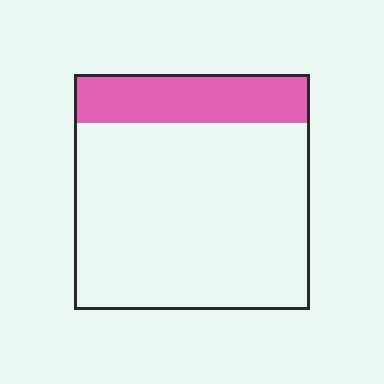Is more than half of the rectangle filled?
No.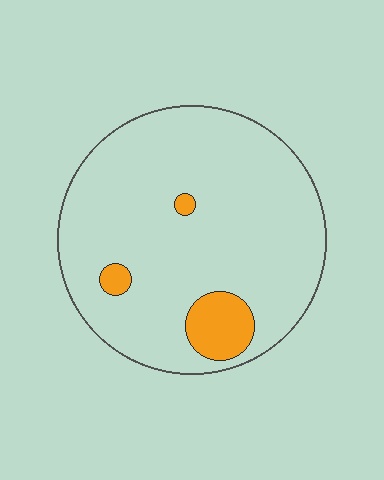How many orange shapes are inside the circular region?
3.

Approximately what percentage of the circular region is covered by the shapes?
Approximately 10%.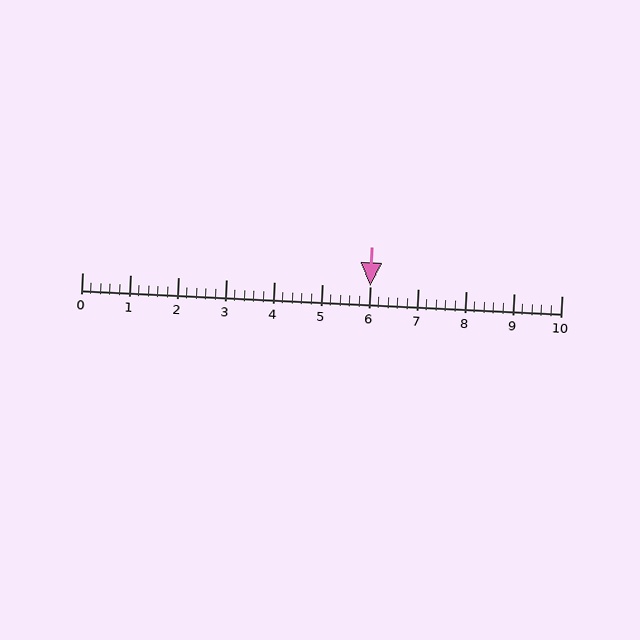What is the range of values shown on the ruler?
The ruler shows values from 0 to 10.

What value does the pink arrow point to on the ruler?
The pink arrow points to approximately 6.0.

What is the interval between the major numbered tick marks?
The major tick marks are spaced 1 units apart.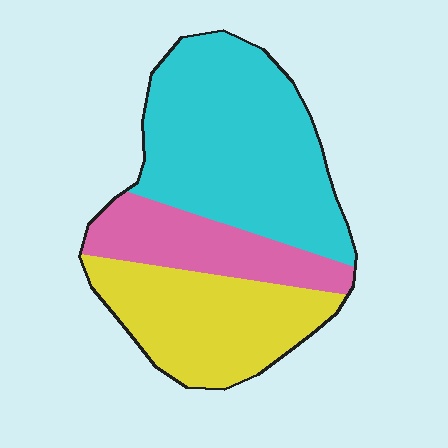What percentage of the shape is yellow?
Yellow covers around 30% of the shape.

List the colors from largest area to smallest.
From largest to smallest: cyan, yellow, pink.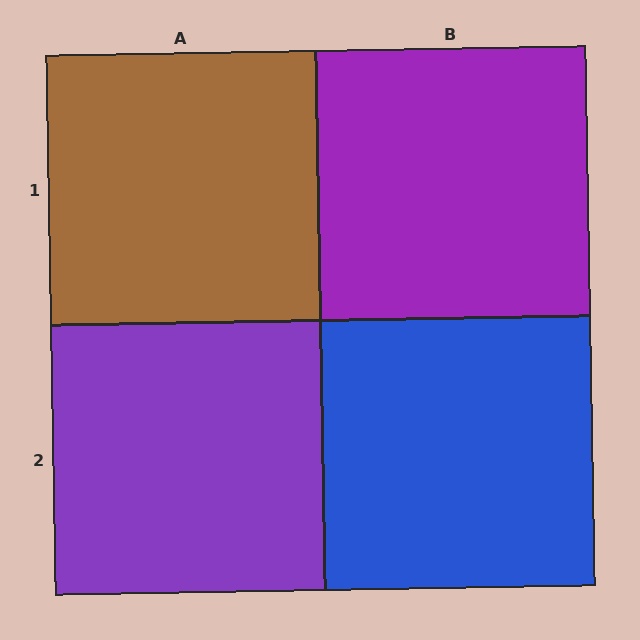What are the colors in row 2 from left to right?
Purple, blue.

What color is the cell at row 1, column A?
Brown.